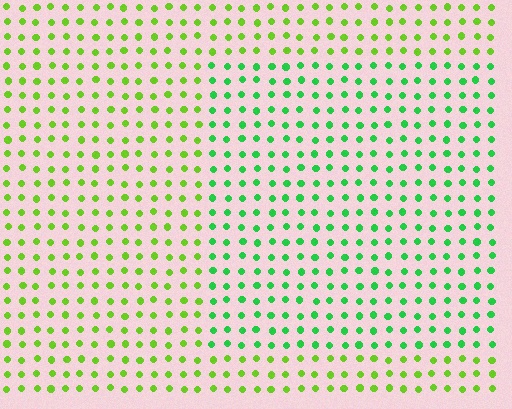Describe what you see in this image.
The image is filled with small lime elements in a uniform arrangement. A rectangle-shaped region is visible where the elements are tinted to a slightly different hue, forming a subtle color boundary.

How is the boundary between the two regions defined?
The boundary is defined purely by a slight shift in hue (about 37 degrees). Spacing, size, and orientation are identical on both sides.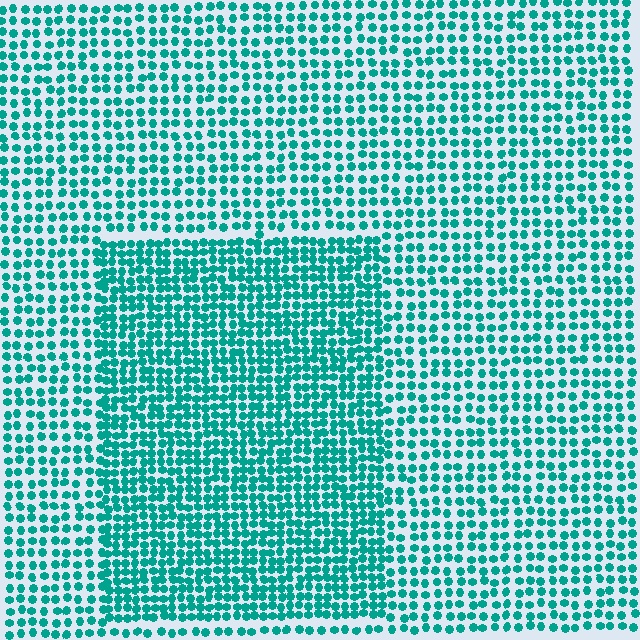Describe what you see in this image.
The image contains small teal elements arranged at two different densities. A rectangle-shaped region is visible where the elements are more densely packed than the surrounding area.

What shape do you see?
I see a rectangle.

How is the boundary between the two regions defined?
The boundary is defined by a change in element density (approximately 1.6x ratio). All elements are the same color, size, and shape.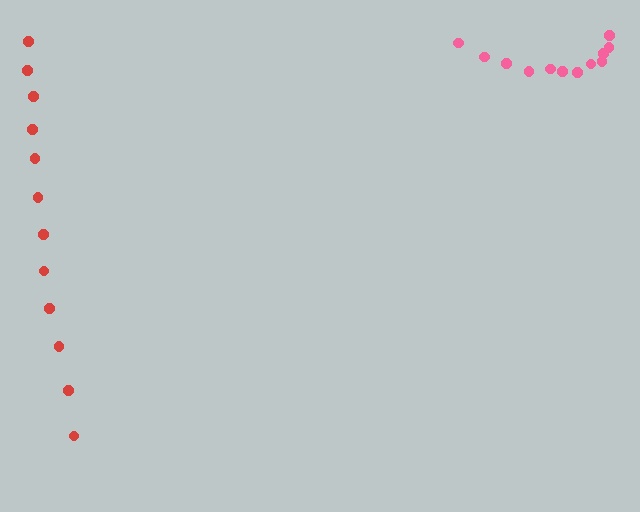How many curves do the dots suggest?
There are 2 distinct paths.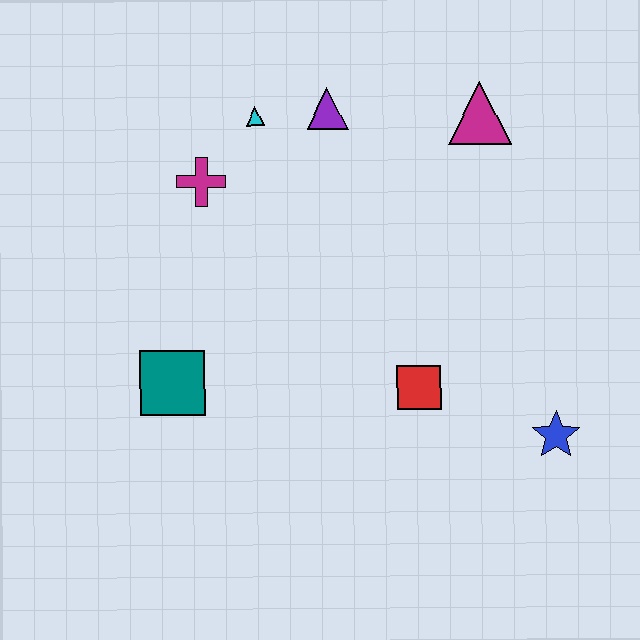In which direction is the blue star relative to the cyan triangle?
The blue star is below the cyan triangle.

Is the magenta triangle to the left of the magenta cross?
No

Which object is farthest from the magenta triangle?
The teal square is farthest from the magenta triangle.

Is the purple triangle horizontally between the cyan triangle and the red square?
Yes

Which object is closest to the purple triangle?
The cyan triangle is closest to the purple triangle.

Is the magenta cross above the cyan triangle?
No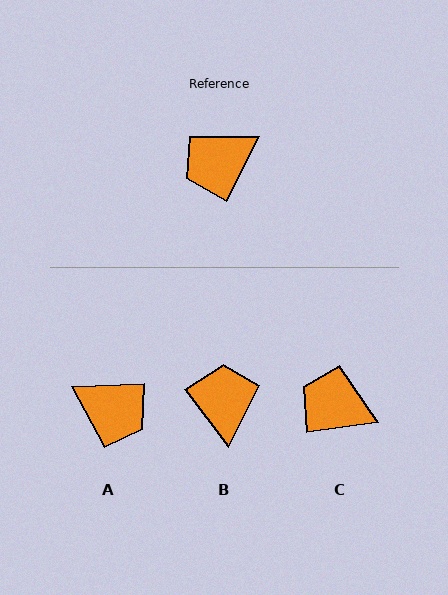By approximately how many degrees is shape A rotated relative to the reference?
Approximately 119 degrees counter-clockwise.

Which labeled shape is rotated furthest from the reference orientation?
A, about 119 degrees away.